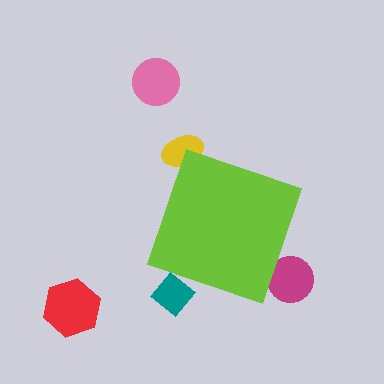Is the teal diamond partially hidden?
Yes, the teal diamond is partially hidden behind the lime diamond.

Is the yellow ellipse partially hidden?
Yes, the yellow ellipse is partially hidden behind the lime diamond.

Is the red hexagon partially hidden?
No, the red hexagon is fully visible.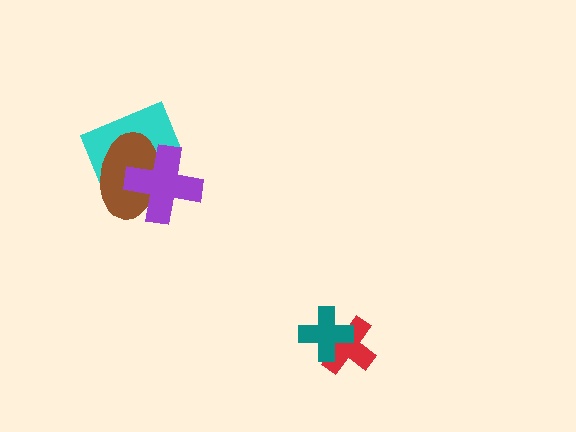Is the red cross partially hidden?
Yes, it is partially covered by another shape.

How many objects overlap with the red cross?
1 object overlaps with the red cross.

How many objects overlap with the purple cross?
2 objects overlap with the purple cross.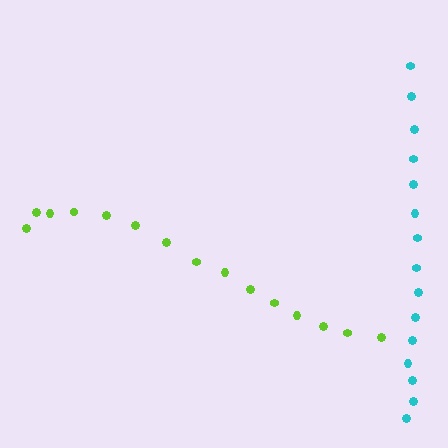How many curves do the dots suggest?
There are 2 distinct paths.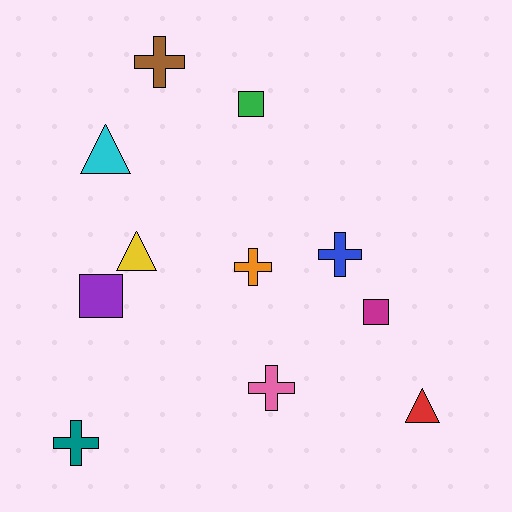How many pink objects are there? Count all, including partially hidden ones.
There is 1 pink object.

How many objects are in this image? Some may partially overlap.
There are 11 objects.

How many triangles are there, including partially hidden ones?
There are 3 triangles.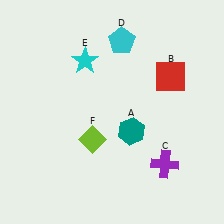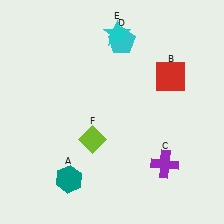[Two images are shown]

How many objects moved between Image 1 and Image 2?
2 objects moved between the two images.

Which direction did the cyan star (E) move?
The cyan star (E) moved right.